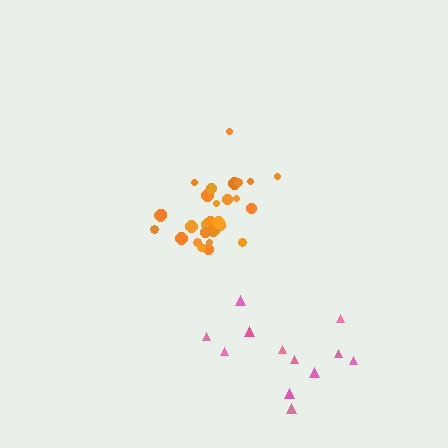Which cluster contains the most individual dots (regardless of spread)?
Orange (28).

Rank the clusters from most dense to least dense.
orange, pink.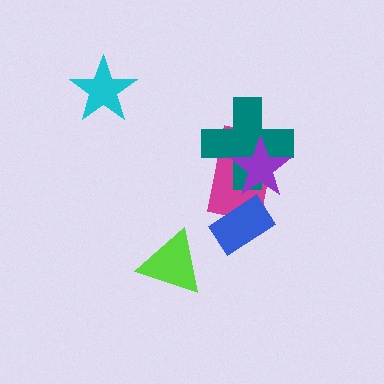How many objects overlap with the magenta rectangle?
3 objects overlap with the magenta rectangle.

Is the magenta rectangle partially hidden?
Yes, it is partially covered by another shape.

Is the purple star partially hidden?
No, no other shape covers it.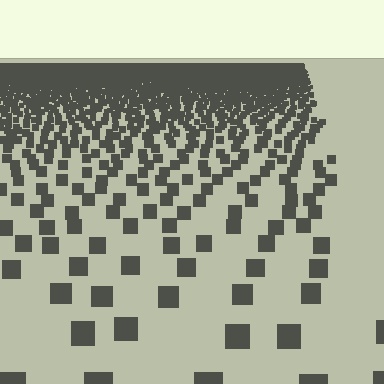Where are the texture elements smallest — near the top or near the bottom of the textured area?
Near the top.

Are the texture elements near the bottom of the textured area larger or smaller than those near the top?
Larger. Near the bottom, elements are closer to the viewer and appear at a bigger on-screen size.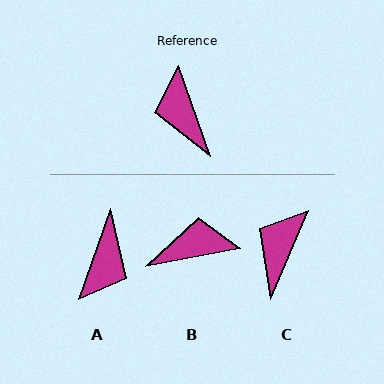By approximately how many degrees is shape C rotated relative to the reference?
Approximately 43 degrees clockwise.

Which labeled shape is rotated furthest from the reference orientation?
A, about 141 degrees away.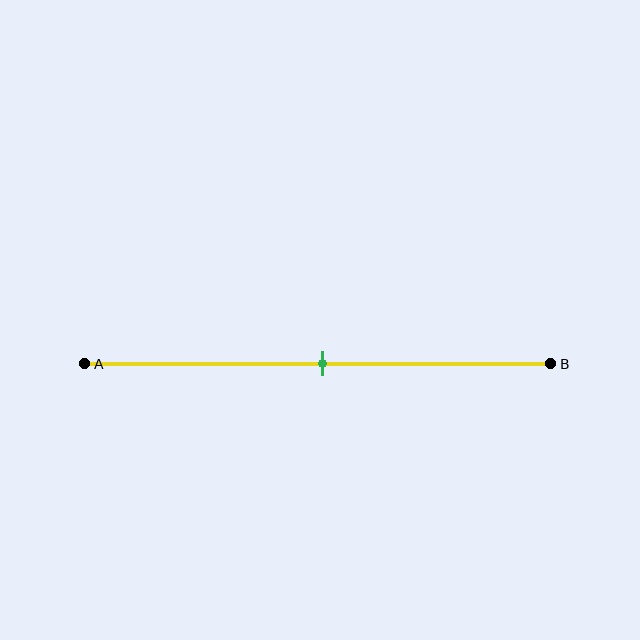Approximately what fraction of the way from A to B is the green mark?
The green mark is approximately 50% of the way from A to B.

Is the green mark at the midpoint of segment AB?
Yes, the mark is approximately at the midpoint.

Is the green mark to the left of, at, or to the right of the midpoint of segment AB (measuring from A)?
The green mark is approximately at the midpoint of segment AB.